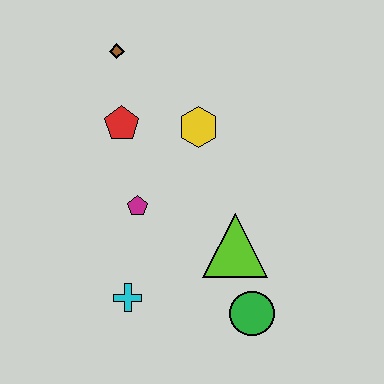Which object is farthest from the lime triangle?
The brown diamond is farthest from the lime triangle.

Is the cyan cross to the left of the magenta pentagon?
Yes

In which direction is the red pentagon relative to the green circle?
The red pentagon is above the green circle.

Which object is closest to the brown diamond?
The red pentagon is closest to the brown diamond.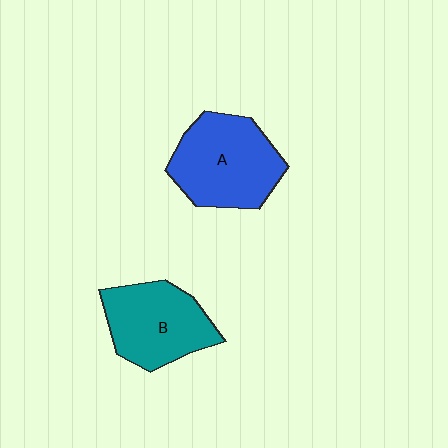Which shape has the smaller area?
Shape B (teal).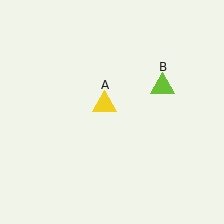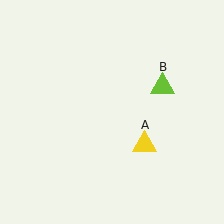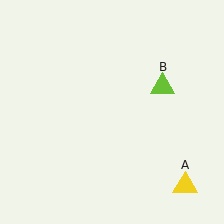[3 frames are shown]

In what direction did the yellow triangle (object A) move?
The yellow triangle (object A) moved down and to the right.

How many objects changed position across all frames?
1 object changed position: yellow triangle (object A).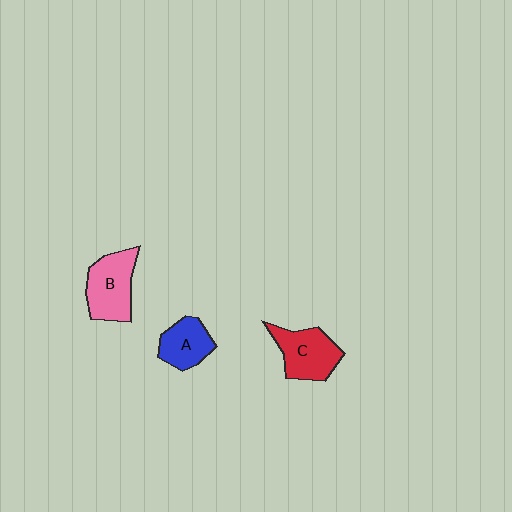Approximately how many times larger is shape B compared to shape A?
Approximately 1.4 times.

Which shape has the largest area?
Shape B (pink).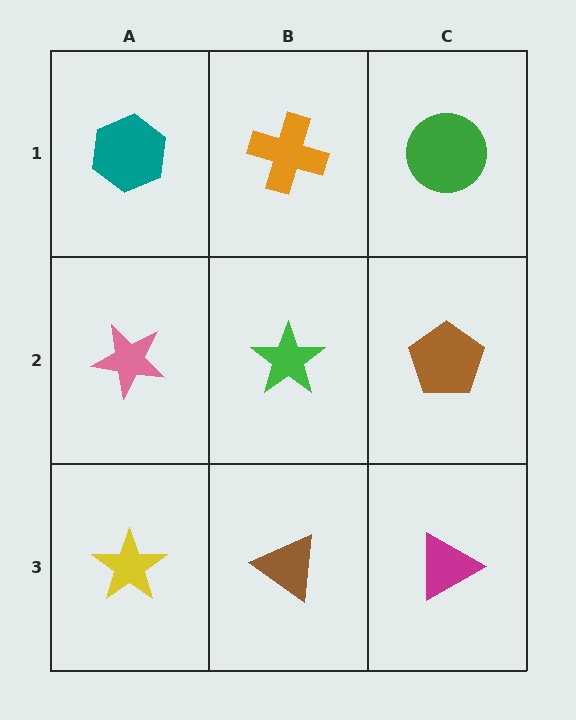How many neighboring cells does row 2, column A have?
3.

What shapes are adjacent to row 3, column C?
A brown pentagon (row 2, column C), a brown triangle (row 3, column B).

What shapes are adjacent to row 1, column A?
A pink star (row 2, column A), an orange cross (row 1, column B).